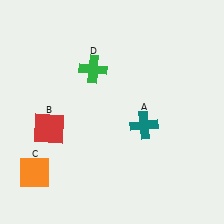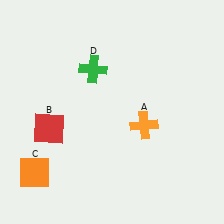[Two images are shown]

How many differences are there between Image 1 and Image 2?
There is 1 difference between the two images.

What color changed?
The cross (A) changed from teal in Image 1 to orange in Image 2.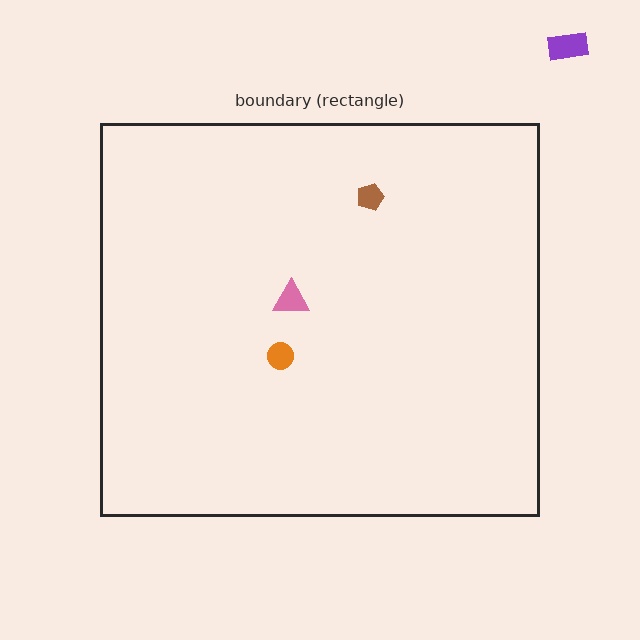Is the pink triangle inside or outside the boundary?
Inside.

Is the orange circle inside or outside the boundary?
Inside.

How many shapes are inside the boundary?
3 inside, 1 outside.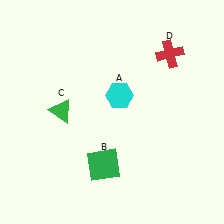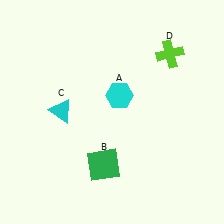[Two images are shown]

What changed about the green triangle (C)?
In Image 1, C is green. In Image 2, it changed to cyan.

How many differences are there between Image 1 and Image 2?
There are 2 differences between the two images.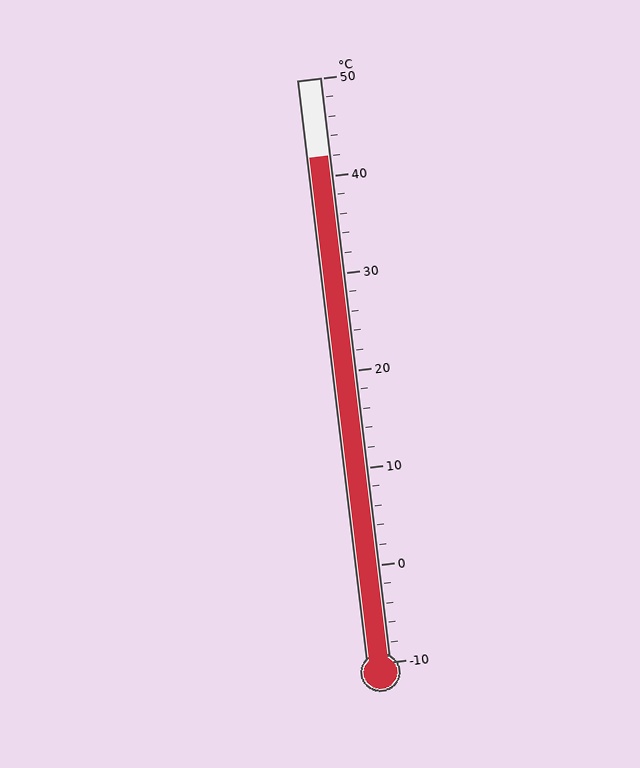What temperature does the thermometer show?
The thermometer shows approximately 42°C.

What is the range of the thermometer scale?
The thermometer scale ranges from -10°C to 50°C.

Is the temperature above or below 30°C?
The temperature is above 30°C.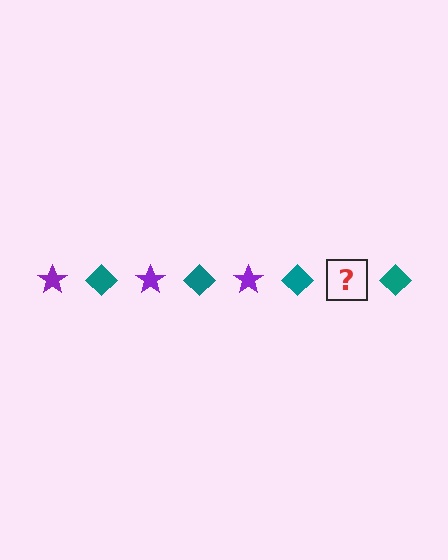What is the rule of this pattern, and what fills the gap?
The rule is that the pattern alternates between purple star and teal diamond. The gap should be filled with a purple star.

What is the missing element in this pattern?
The missing element is a purple star.